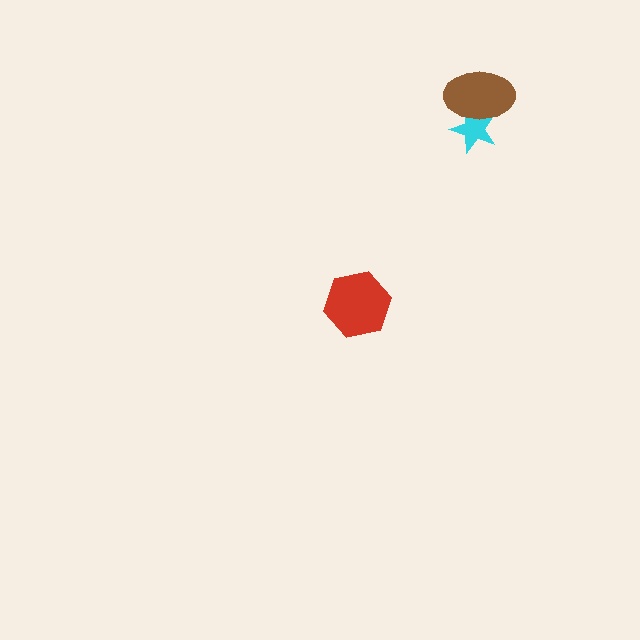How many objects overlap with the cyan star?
1 object overlaps with the cyan star.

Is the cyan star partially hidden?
Yes, it is partially covered by another shape.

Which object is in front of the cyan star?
The brown ellipse is in front of the cyan star.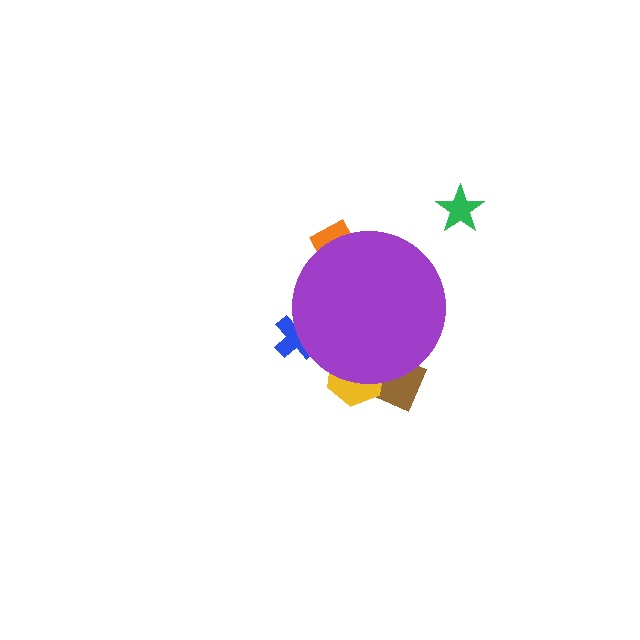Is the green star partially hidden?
No, the green star is fully visible.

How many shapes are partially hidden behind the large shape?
4 shapes are partially hidden.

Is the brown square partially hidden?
Yes, the brown square is partially hidden behind the purple circle.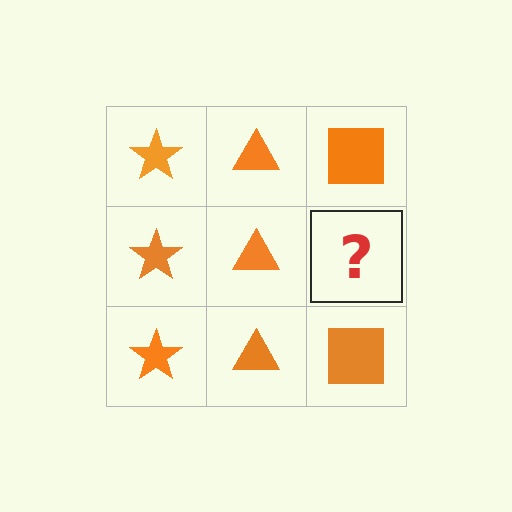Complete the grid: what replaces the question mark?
The question mark should be replaced with an orange square.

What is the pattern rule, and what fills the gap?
The rule is that each column has a consistent shape. The gap should be filled with an orange square.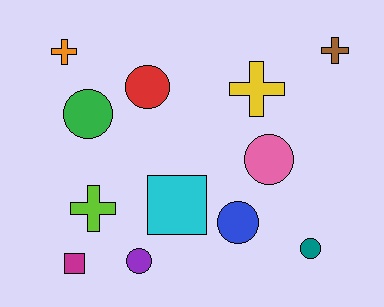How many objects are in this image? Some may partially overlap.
There are 12 objects.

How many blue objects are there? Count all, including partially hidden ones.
There is 1 blue object.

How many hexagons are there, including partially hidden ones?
There are no hexagons.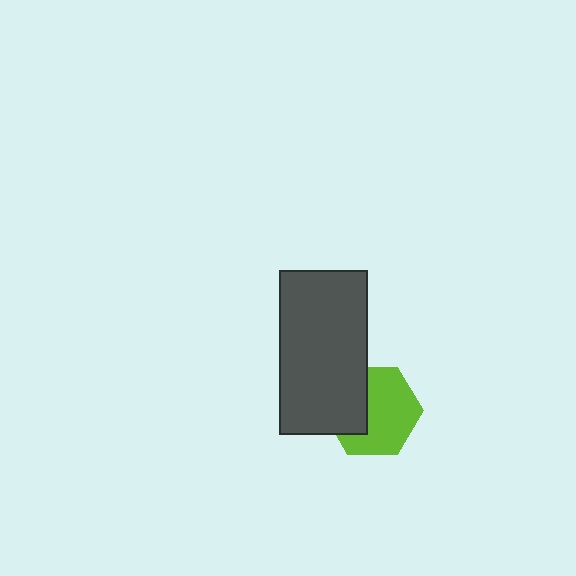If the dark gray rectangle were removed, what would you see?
You would see the complete lime hexagon.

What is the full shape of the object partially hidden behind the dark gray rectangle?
The partially hidden object is a lime hexagon.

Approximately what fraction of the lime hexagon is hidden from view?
Roughly 35% of the lime hexagon is hidden behind the dark gray rectangle.